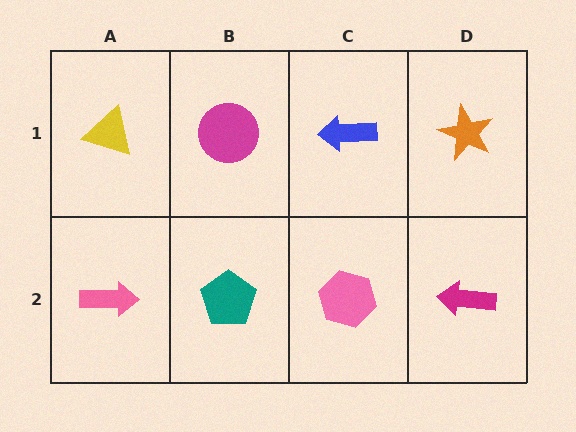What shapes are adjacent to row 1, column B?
A teal pentagon (row 2, column B), a yellow triangle (row 1, column A), a blue arrow (row 1, column C).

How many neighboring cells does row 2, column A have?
2.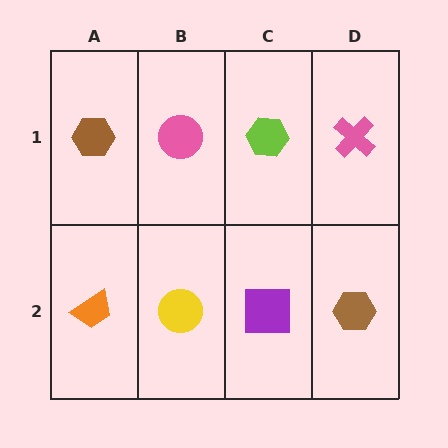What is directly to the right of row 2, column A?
A yellow circle.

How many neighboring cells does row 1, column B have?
3.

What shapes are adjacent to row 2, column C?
A lime hexagon (row 1, column C), a yellow circle (row 2, column B), a brown hexagon (row 2, column D).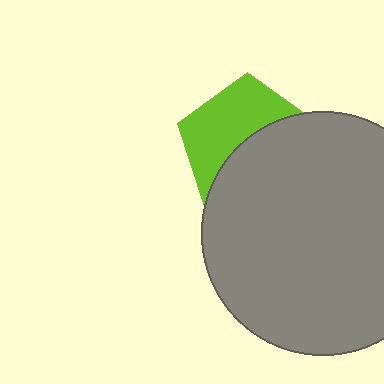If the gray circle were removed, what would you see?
You would see the complete lime pentagon.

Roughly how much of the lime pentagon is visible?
About half of it is visible (roughly 48%).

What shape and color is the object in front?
The object in front is a gray circle.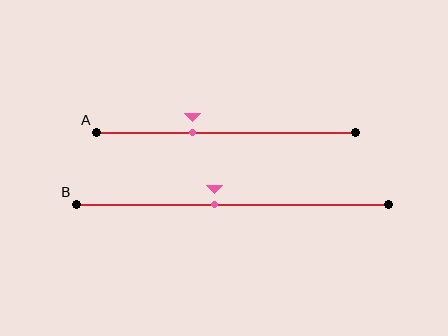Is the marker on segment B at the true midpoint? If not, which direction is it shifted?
No, the marker on segment B is shifted to the left by about 6% of the segment length.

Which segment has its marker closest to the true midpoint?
Segment B has its marker closest to the true midpoint.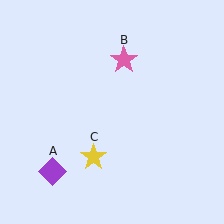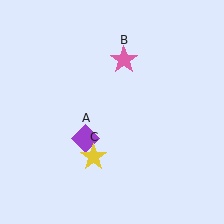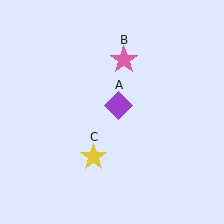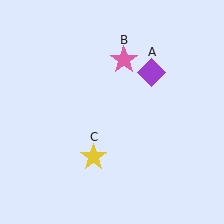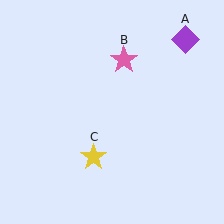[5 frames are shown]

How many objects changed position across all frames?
1 object changed position: purple diamond (object A).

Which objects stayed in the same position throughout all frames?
Pink star (object B) and yellow star (object C) remained stationary.